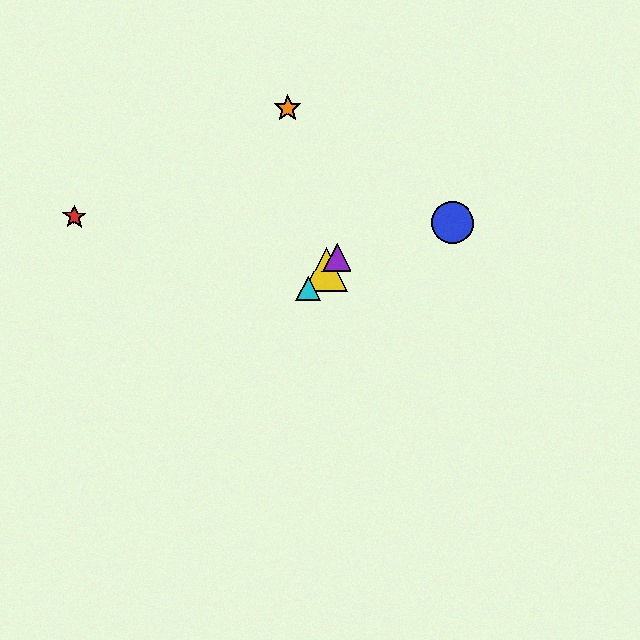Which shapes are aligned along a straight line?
The green triangle, the yellow triangle, the purple triangle, the cyan triangle are aligned along a straight line.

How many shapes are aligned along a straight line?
4 shapes (the green triangle, the yellow triangle, the purple triangle, the cyan triangle) are aligned along a straight line.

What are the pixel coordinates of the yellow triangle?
The yellow triangle is at (326, 269).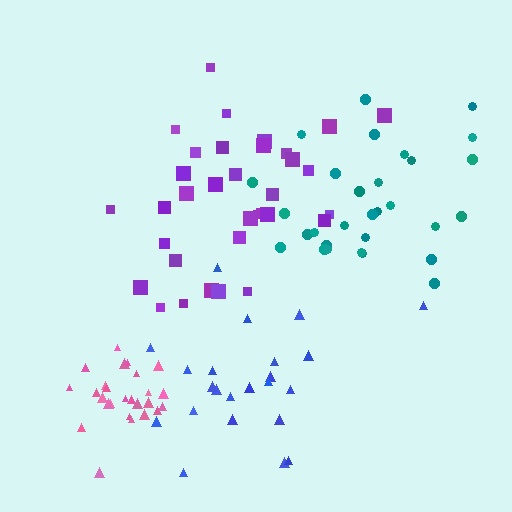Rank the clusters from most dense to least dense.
pink, teal, purple, blue.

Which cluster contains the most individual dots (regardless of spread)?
Purple (34).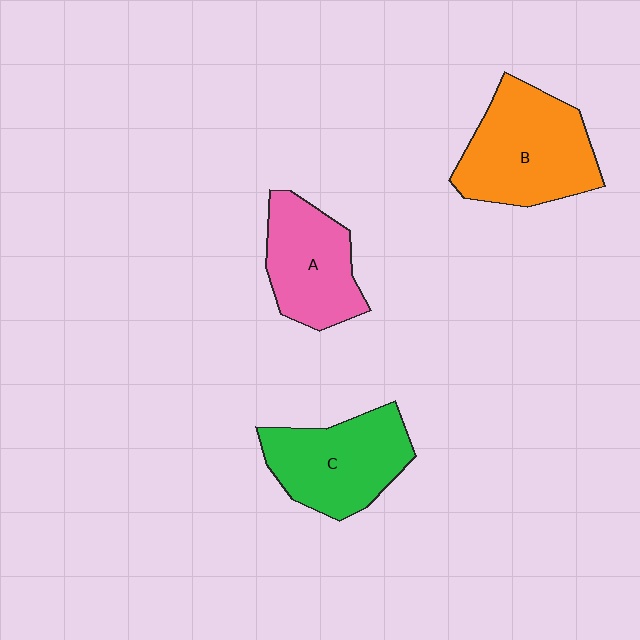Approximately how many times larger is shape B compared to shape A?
Approximately 1.3 times.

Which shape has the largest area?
Shape B (orange).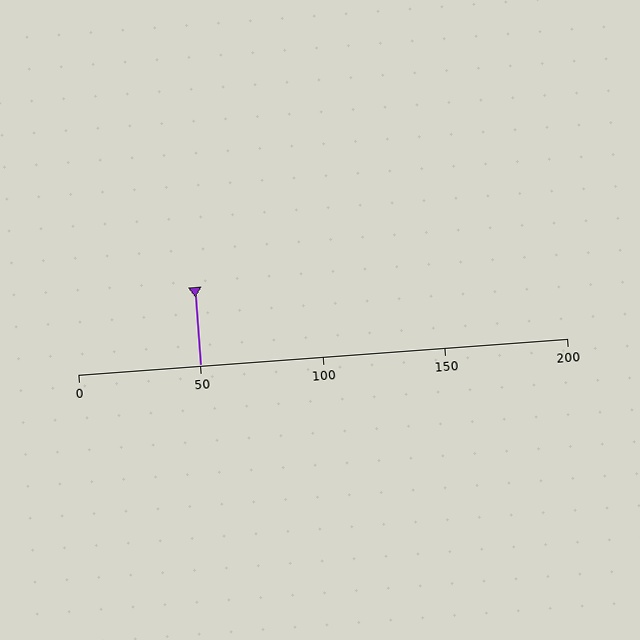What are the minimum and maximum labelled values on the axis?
The axis runs from 0 to 200.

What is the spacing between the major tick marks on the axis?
The major ticks are spaced 50 apart.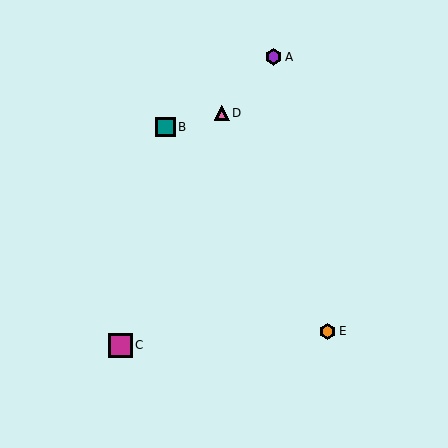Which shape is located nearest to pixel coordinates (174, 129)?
The teal square (labeled B) at (166, 127) is nearest to that location.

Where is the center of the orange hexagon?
The center of the orange hexagon is at (327, 331).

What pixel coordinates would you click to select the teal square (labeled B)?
Click at (166, 127) to select the teal square B.